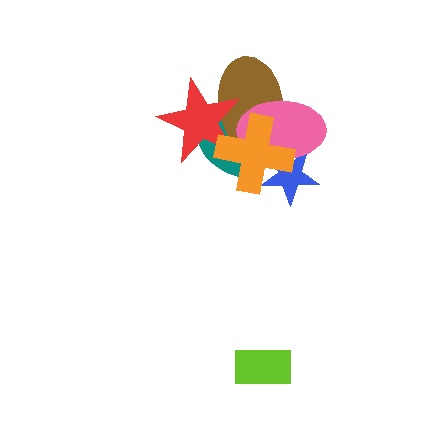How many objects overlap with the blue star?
2 objects overlap with the blue star.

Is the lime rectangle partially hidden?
No, no other shape covers it.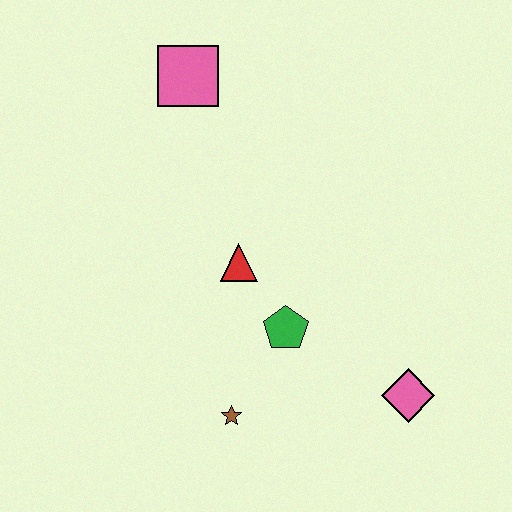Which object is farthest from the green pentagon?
The pink square is farthest from the green pentagon.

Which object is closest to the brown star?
The green pentagon is closest to the brown star.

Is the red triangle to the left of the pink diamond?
Yes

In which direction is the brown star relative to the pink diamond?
The brown star is to the left of the pink diamond.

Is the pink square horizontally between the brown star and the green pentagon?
No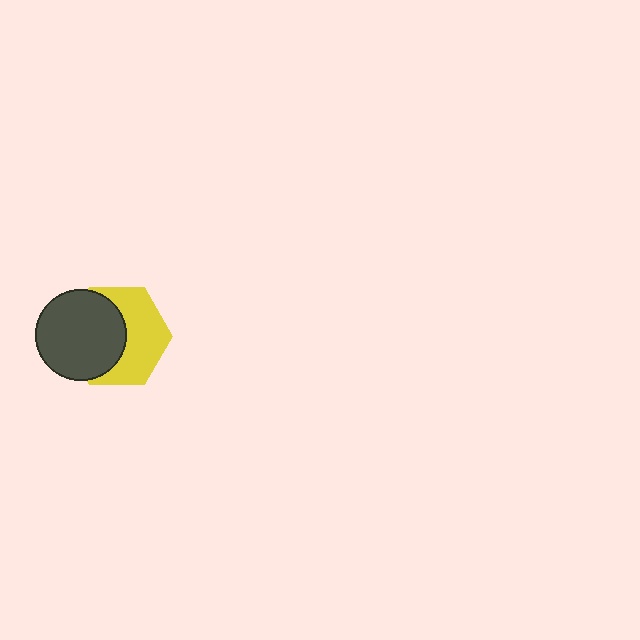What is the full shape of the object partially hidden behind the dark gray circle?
The partially hidden object is a yellow hexagon.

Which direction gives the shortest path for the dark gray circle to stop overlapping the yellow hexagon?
Moving left gives the shortest separation.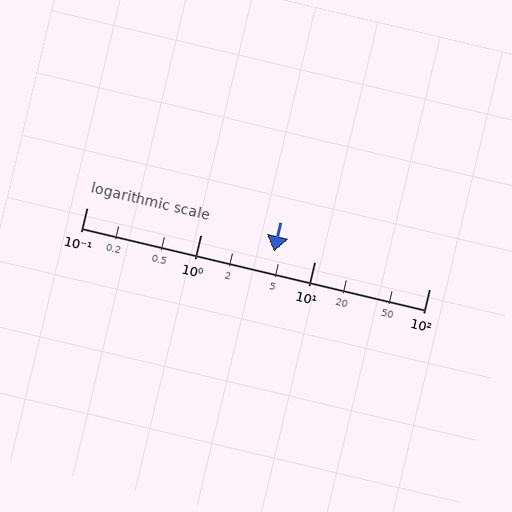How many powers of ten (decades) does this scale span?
The scale spans 3 decades, from 0.1 to 100.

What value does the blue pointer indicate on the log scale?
The pointer indicates approximately 4.4.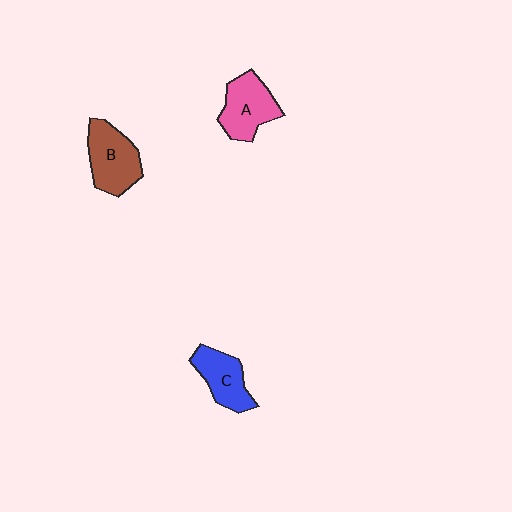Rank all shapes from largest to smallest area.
From largest to smallest: B (brown), A (pink), C (blue).